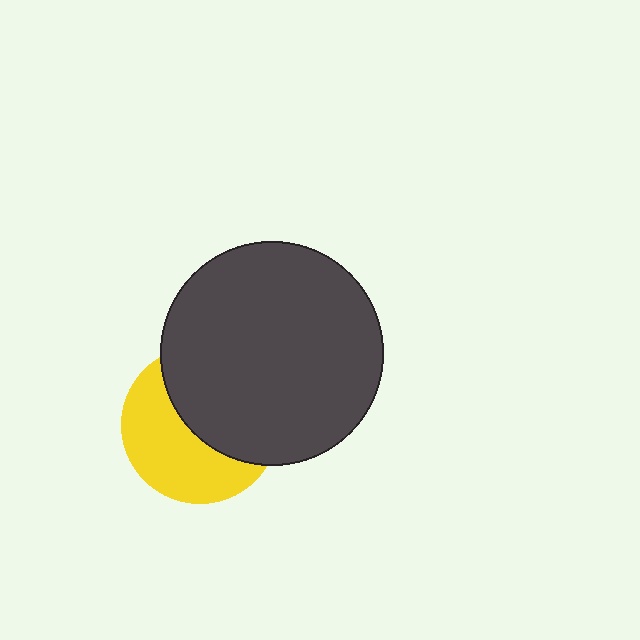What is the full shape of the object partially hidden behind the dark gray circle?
The partially hidden object is a yellow circle.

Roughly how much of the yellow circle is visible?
About half of it is visible (roughly 49%).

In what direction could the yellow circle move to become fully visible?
The yellow circle could move toward the lower-left. That would shift it out from behind the dark gray circle entirely.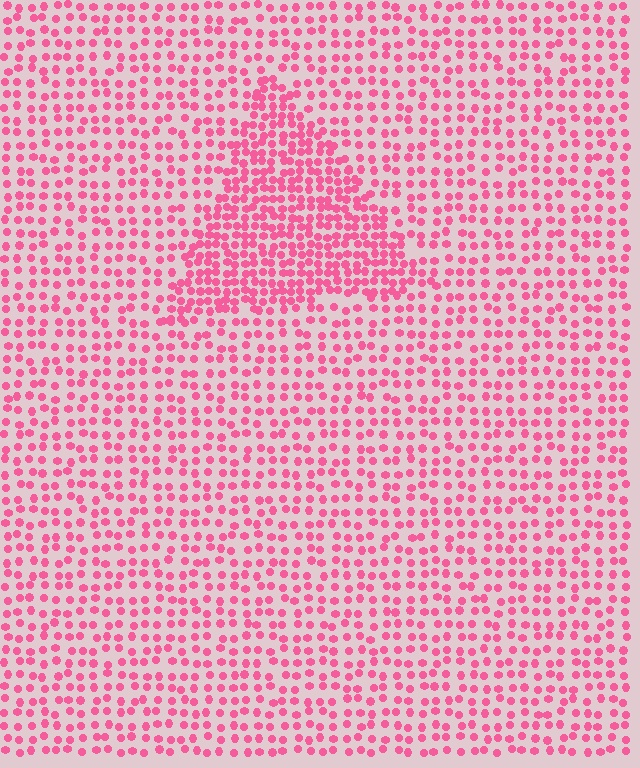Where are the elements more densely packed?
The elements are more densely packed inside the triangle boundary.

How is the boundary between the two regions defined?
The boundary is defined by a change in element density (approximately 1.9x ratio). All elements are the same color, size, and shape.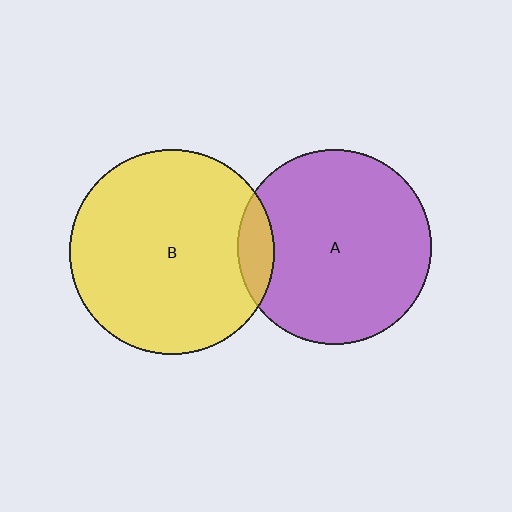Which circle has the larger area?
Circle B (yellow).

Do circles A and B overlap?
Yes.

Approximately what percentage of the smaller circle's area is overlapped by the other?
Approximately 10%.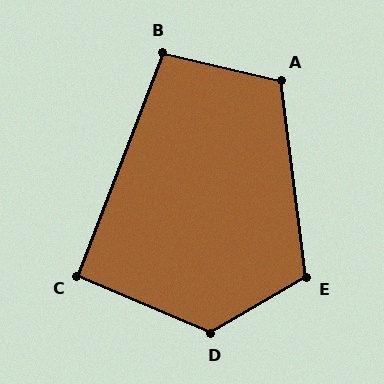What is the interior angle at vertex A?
Approximately 111 degrees (obtuse).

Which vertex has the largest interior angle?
D, at approximately 126 degrees.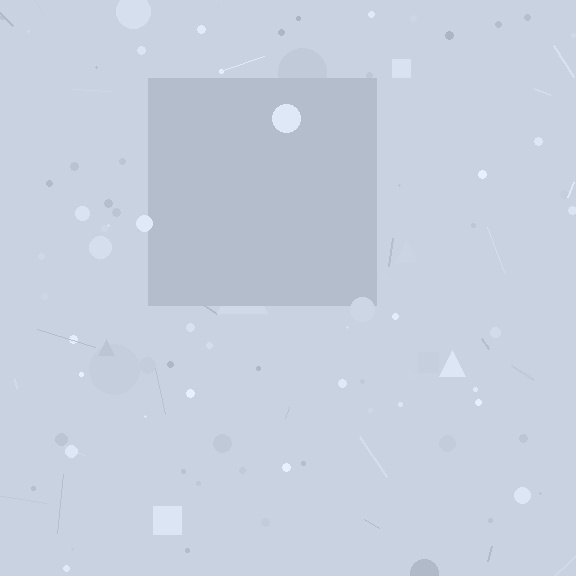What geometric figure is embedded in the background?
A square is embedded in the background.